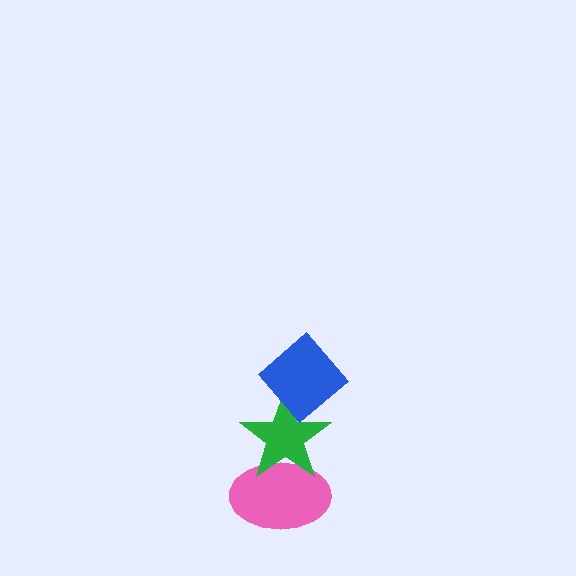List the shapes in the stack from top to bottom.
From top to bottom: the blue diamond, the green star, the pink ellipse.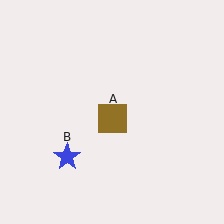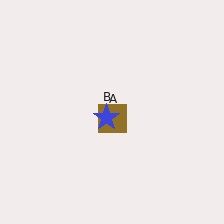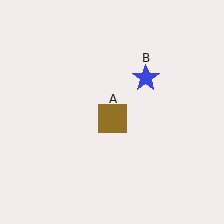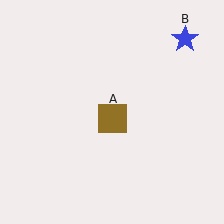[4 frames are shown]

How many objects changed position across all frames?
1 object changed position: blue star (object B).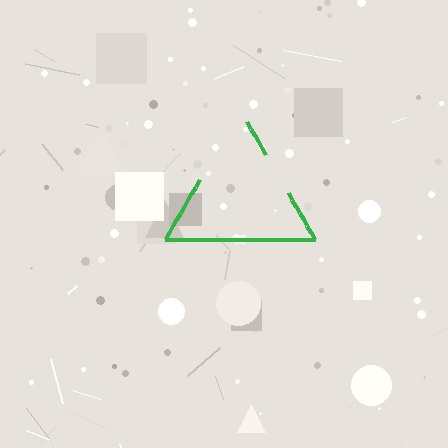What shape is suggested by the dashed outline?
The dashed outline suggests a triangle.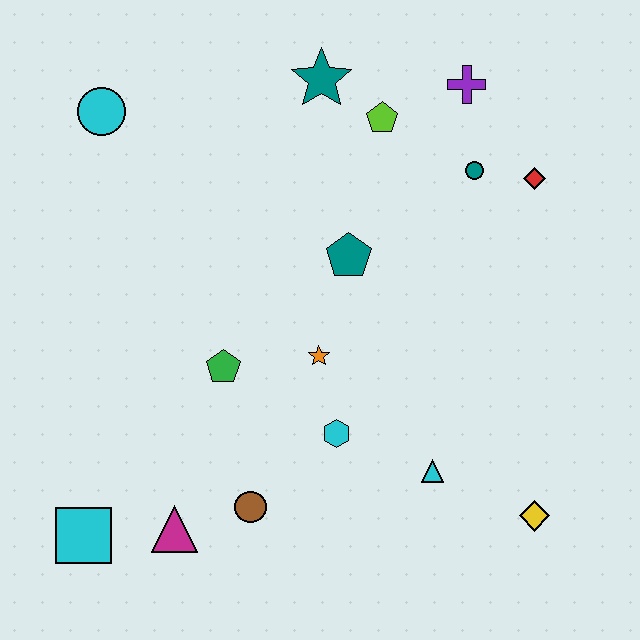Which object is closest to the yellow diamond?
The cyan triangle is closest to the yellow diamond.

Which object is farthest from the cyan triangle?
The cyan circle is farthest from the cyan triangle.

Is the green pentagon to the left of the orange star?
Yes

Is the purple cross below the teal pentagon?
No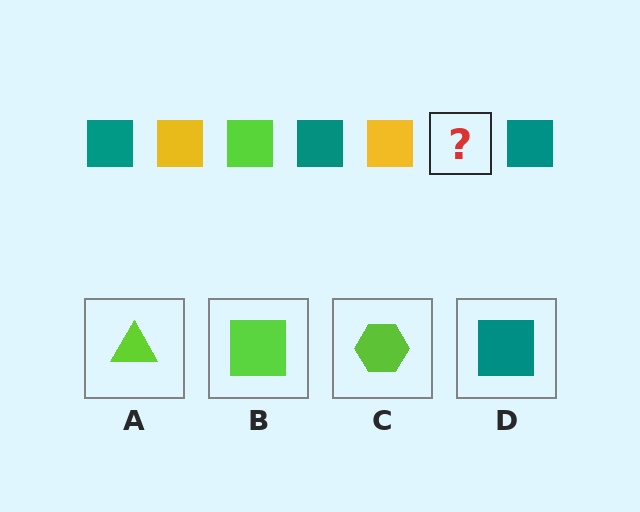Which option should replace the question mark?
Option B.